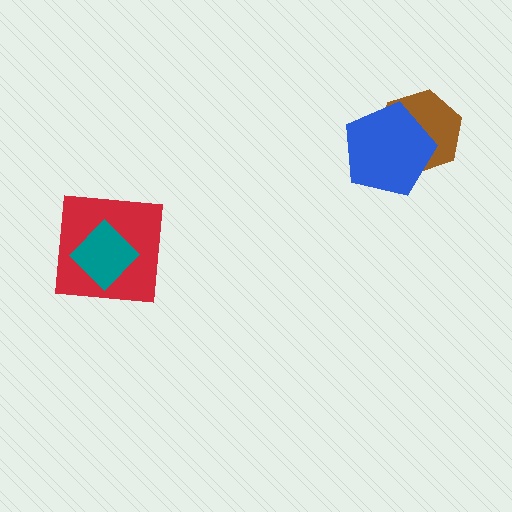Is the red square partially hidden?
Yes, it is partially covered by another shape.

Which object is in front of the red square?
The teal diamond is in front of the red square.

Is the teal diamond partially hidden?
No, no other shape covers it.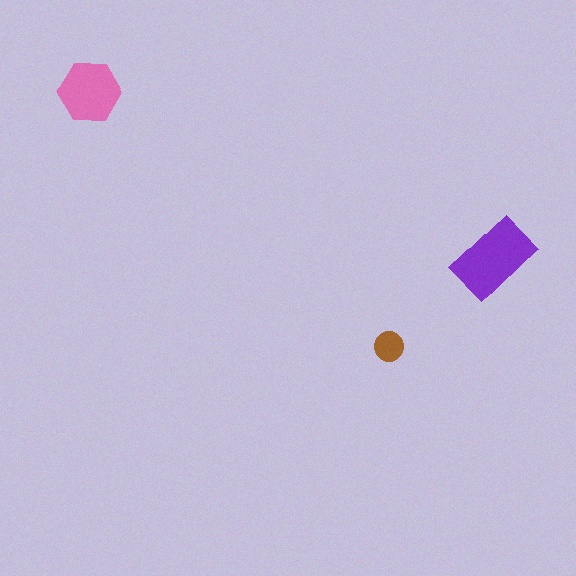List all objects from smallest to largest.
The brown circle, the pink hexagon, the purple rectangle.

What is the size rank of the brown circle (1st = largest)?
3rd.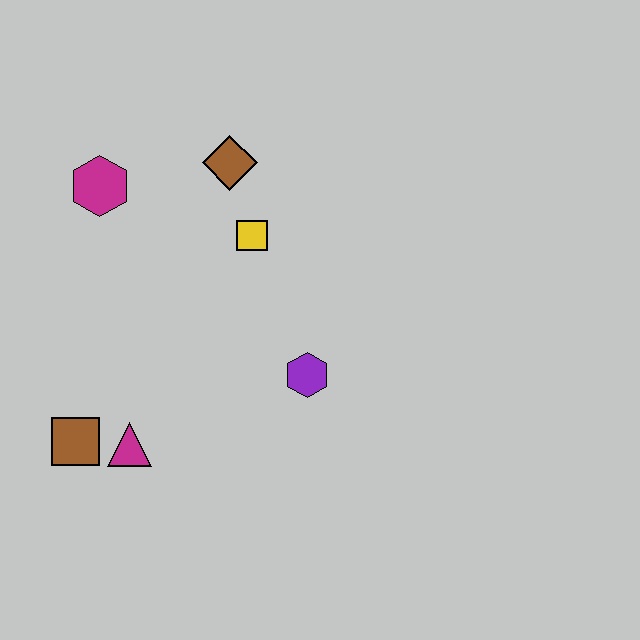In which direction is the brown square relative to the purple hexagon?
The brown square is to the left of the purple hexagon.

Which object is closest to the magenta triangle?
The brown square is closest to the magenta triangle.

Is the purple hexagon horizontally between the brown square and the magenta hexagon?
No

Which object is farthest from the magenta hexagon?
The purple hexagon is farthest from the magenta hexagon.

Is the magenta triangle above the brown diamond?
No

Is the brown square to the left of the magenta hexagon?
Yes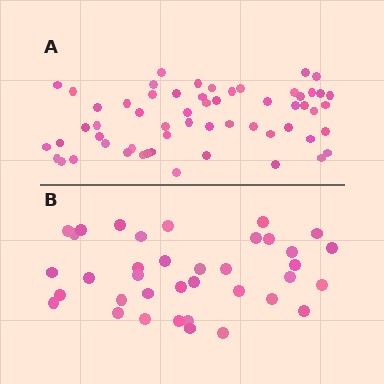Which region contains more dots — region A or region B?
Region A (the top region) has more dots.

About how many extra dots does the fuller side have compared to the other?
Region A has approximately 20 more dots than region B.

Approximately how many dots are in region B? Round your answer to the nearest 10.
About 40 dots. (The exact count is 37, which rounds to 40.)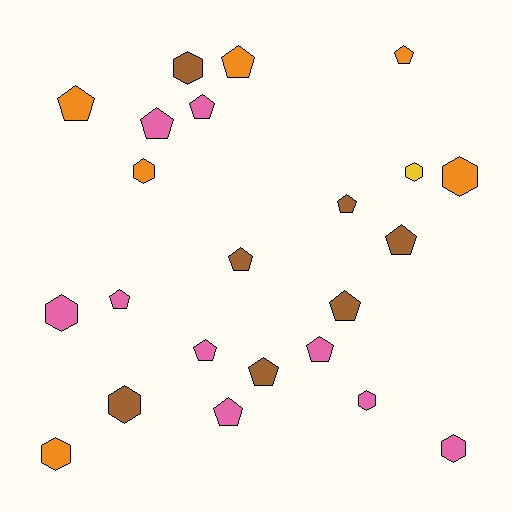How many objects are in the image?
There are 23 objects.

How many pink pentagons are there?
There are 6 pink pentagons.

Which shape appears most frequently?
Pentagon, with 14 objects.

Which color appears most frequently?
Pink, with 9 objects.